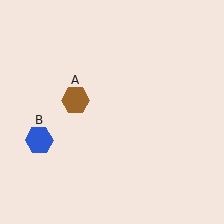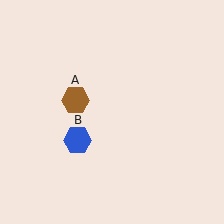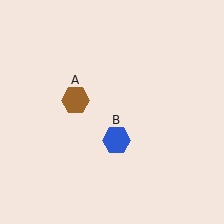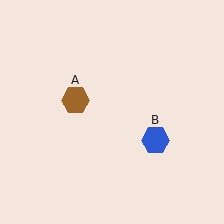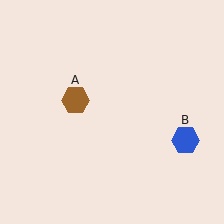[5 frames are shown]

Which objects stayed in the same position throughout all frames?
Brown hexagon (object A) remained stationary.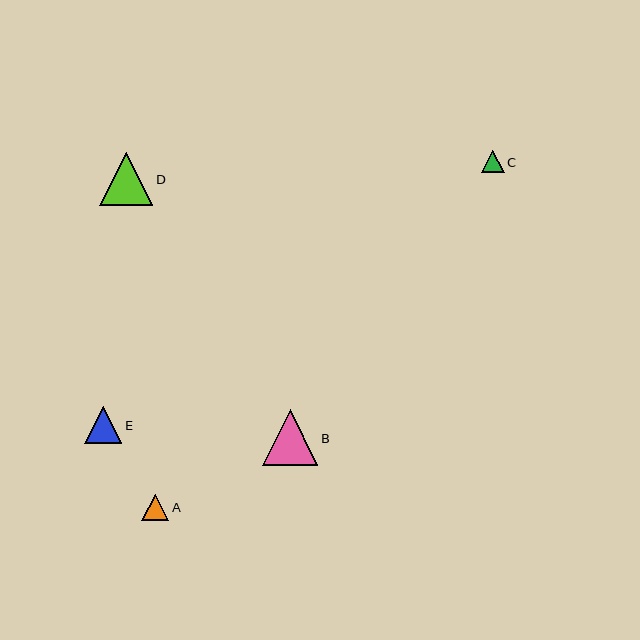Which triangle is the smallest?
Triangle C is the smallest with a size of approximately 23 pixels.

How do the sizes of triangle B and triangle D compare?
Triangle B and triangle D are approximately the same size.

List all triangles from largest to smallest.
From largest to smallest: B, D, E, A, C.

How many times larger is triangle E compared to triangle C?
Triangle E is approximately 1.6 times the size of triangle C.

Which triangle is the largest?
Triangle B is the largest with a size of approximately 55 pixels.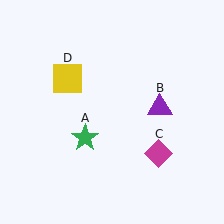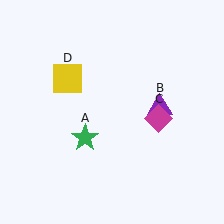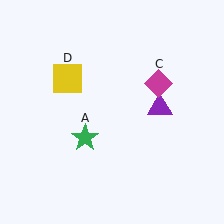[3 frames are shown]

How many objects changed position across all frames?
1 object changed position: magenta diamond (object C).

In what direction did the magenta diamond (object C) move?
The magenta diamond (object C) moved up.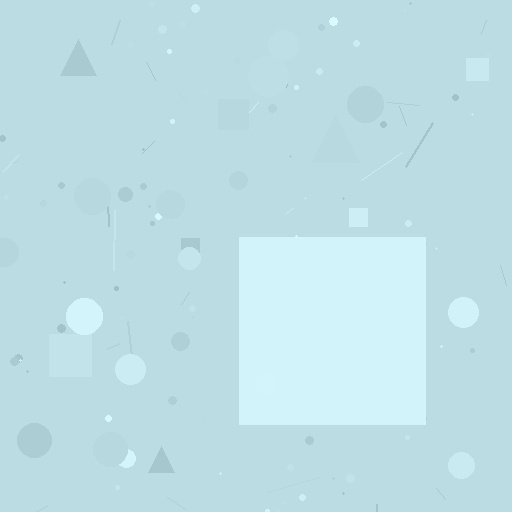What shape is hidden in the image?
A square is hidden in the image.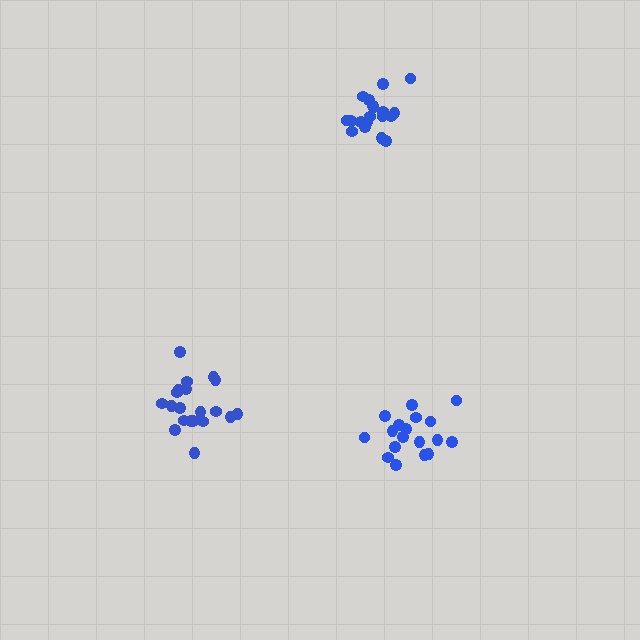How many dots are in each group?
Group 1: 20 dots, Group 2: 19 dots, Group 3: 18 dots (57 total).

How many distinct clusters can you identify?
There are 3 distinct clusters.